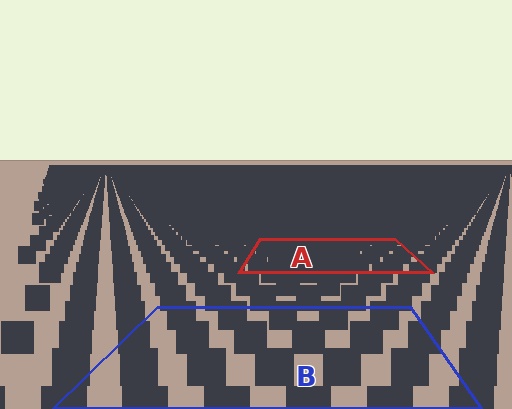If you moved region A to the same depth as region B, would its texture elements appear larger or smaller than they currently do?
They would appear larger. At a closer depth, the same texture elements are projected at a bigger on-screen size.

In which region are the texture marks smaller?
The texture marks are smaller in region A, because it is farther away.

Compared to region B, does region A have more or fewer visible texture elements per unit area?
Region A has more texture elements per unit area — they are packed more densely because it is farther away.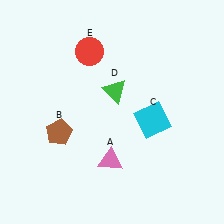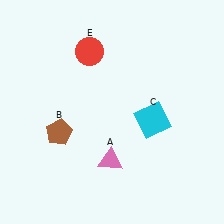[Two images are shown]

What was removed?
The green triangle (D) was removed in Image 2.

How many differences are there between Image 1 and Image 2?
There is 1 difference between the two images.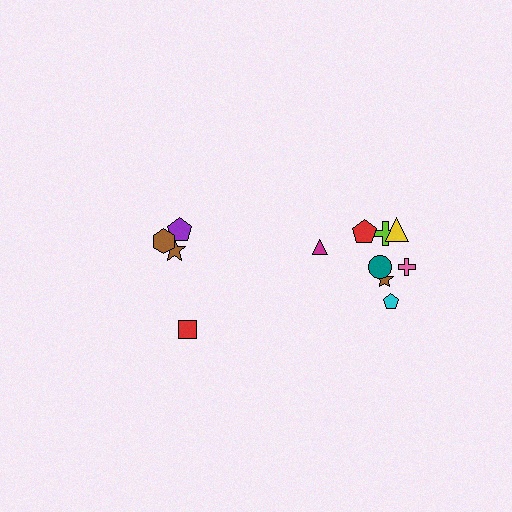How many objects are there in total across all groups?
There are 12 objects.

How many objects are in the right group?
There are 8 objects.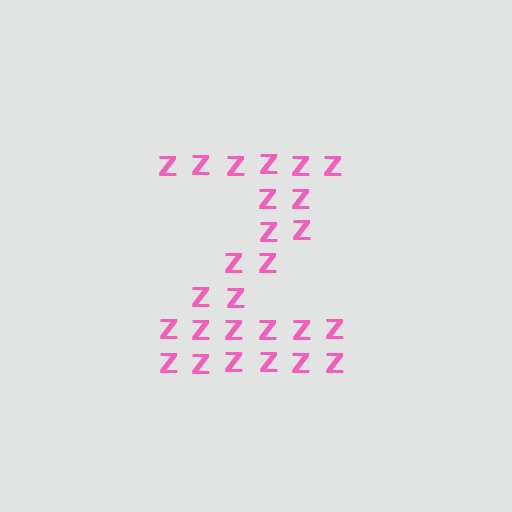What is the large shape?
The large shape is the letter Z.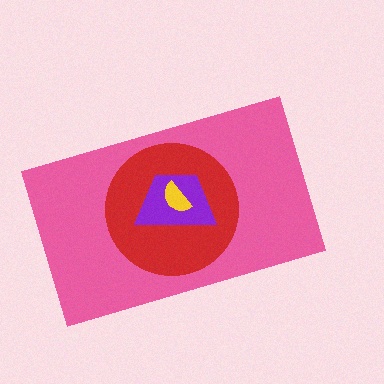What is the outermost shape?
The pink rectangle.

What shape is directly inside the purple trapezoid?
The yellow semicircle.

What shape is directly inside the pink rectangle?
The red circle.